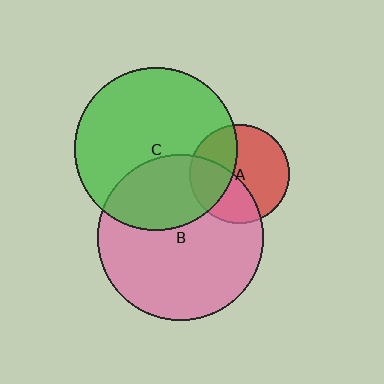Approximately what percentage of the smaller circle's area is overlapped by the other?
Approximately 40%.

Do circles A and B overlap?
Yes.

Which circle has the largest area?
Circle B (pink).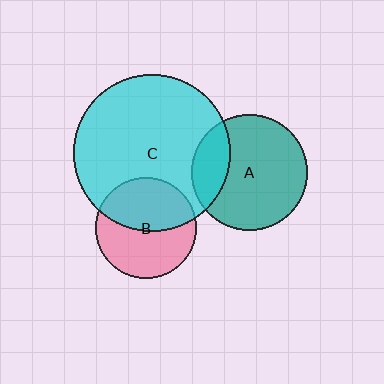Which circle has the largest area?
Circle C (cyan).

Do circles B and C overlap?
Yes.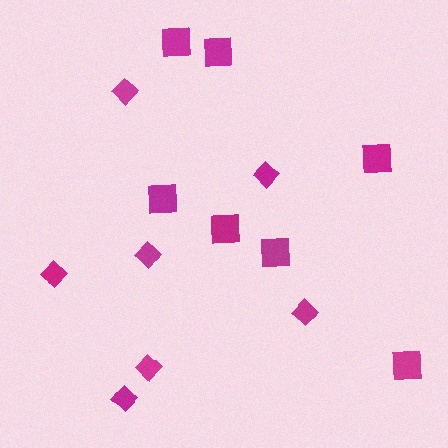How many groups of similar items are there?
There are 2 groups: one group of diamonds (7) and one group of squares (7).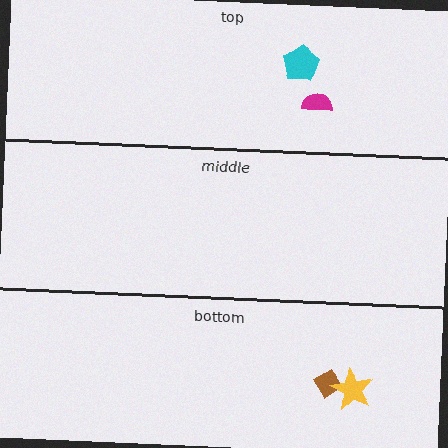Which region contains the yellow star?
The bottom region.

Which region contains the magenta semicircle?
The top region.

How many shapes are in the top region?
2.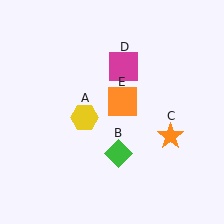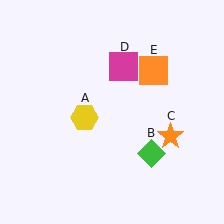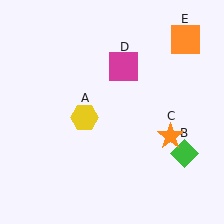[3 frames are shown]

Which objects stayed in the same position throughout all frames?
Yellow hexagon (object A) and orange star (object C) and magenta square (object D) remained stationary.